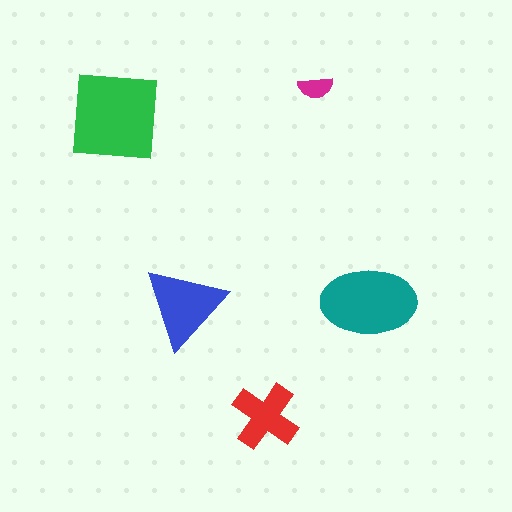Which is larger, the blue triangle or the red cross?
The blue triangle.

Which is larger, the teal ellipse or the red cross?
The teal ellipse.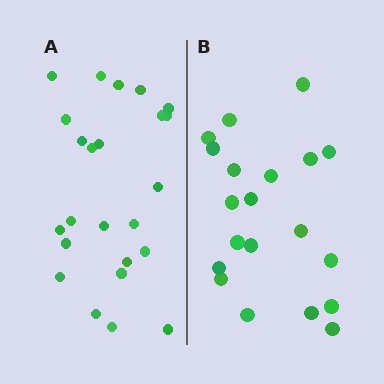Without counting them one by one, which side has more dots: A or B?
Region A (the left region) has more dots.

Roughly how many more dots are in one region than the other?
Region A has about 4 more dots than region B.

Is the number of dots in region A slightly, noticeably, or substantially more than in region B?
Region A has only slightly more — the two regions are fairly close. The ratio is roughly 1.2 to 1.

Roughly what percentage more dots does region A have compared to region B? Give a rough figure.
About 20% more.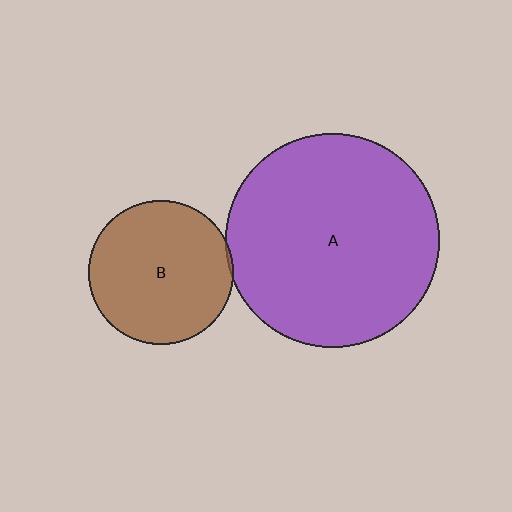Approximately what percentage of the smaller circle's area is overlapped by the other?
Approximately 5%.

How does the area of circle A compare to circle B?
Approximately 2.2 times.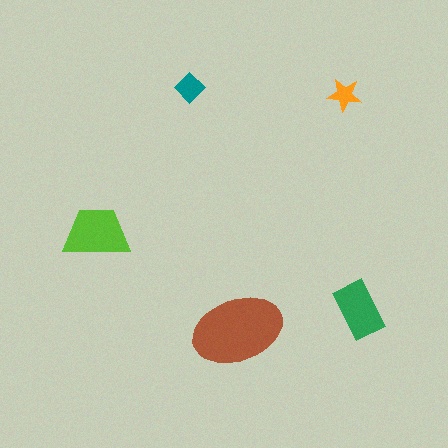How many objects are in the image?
There are 5 objects in the image.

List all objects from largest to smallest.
The brown ellipse, the lime trapezoid, the green rectangle, the teal diamond, the orange star.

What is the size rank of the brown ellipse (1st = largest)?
1st.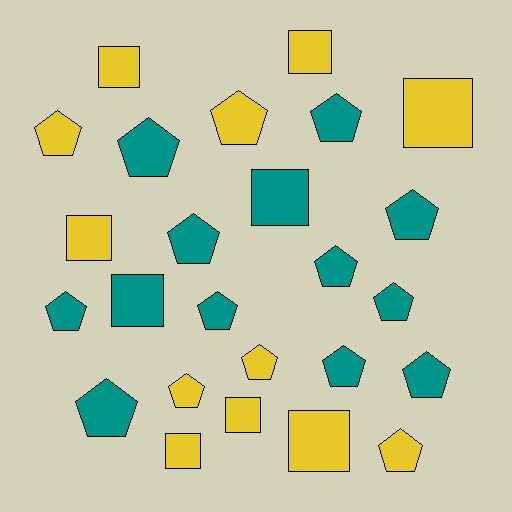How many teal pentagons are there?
There are 11 teal pentagons.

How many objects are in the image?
There are 25 objects.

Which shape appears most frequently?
Pentagon, with 16 objects.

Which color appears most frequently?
Teal, with 13 objects.